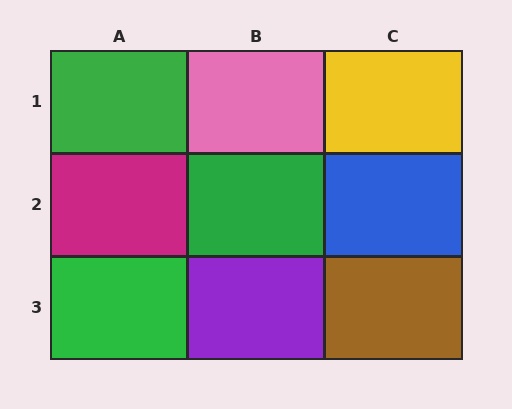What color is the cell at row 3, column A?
Green.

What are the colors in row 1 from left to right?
Green, pink, yellow.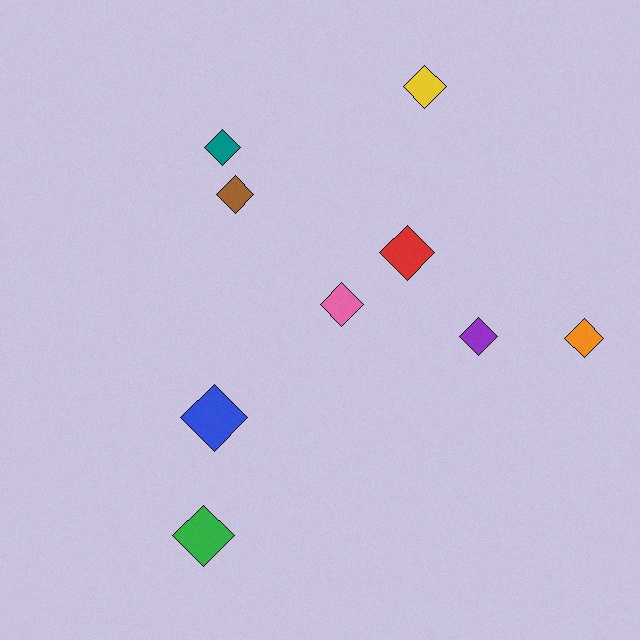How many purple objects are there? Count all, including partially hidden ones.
There is 1 purple object.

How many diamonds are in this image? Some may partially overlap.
There are 9 diamonds.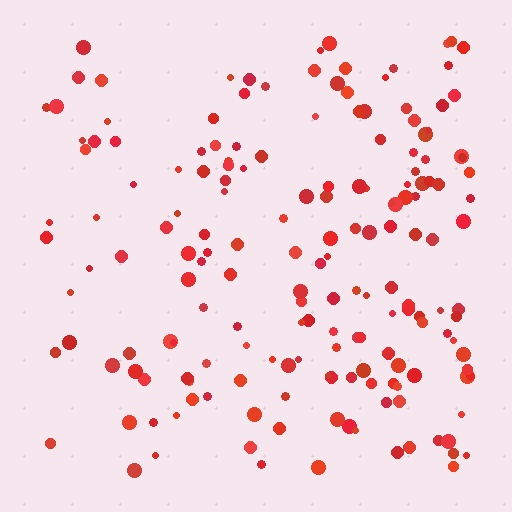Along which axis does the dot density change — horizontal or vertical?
Horizontal.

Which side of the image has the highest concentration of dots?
The right.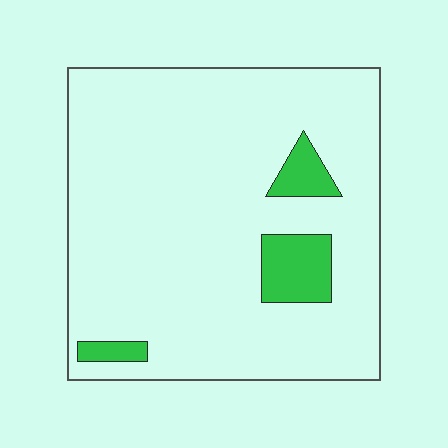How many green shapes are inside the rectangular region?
3.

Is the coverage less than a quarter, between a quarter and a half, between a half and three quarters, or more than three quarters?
Less than a quarter.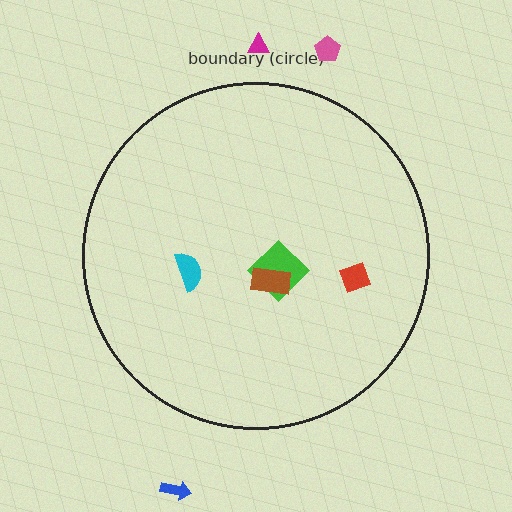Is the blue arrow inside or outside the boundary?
Outside.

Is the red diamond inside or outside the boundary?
Inside.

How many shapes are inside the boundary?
4 inside, 3 outside.